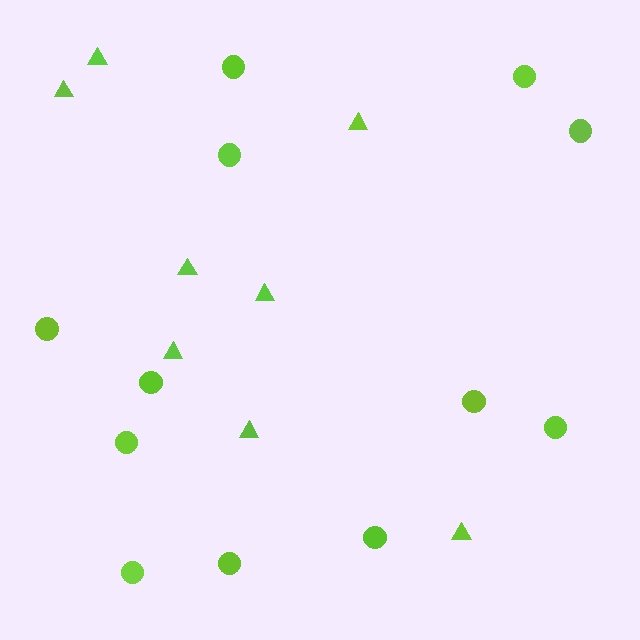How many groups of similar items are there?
There are 2 groups: one group of circles (12) and one group of triangles (8).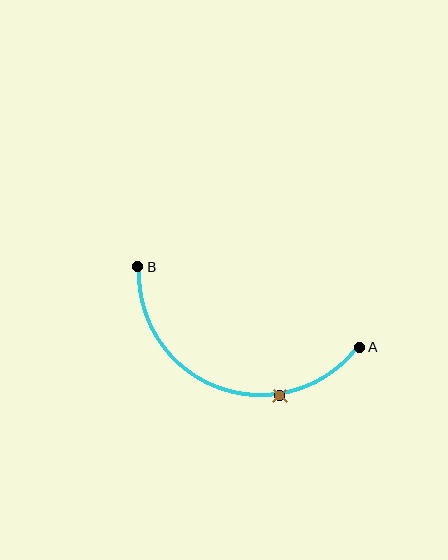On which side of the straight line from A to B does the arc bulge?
The arc bulges below the straight line connecting A and B.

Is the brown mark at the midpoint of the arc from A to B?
No. The brown mark lies on the arc but is closer to endpoint A. The arc midpoint would be at the point on the curve equidistant along the arc from both A and B.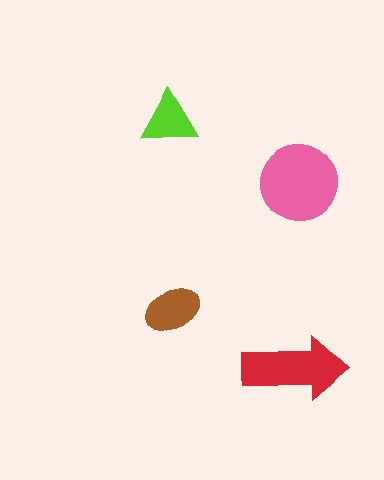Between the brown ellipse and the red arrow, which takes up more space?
The red arrow.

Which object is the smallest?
The lime triangle.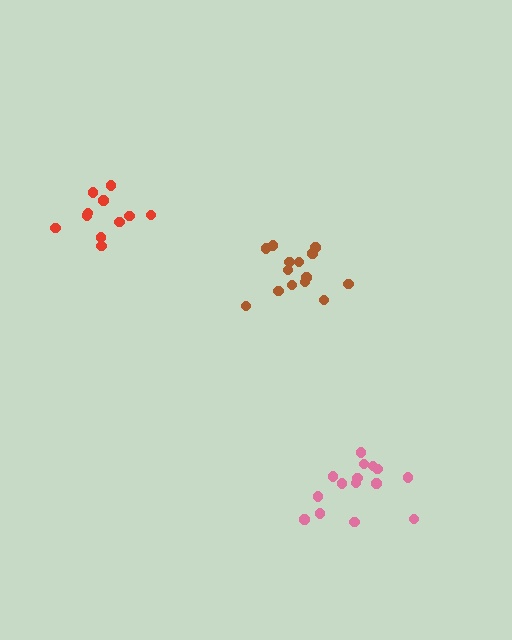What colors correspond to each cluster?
The clusters are colored: red, brown, pink.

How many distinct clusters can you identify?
There are 3 distinct clusters.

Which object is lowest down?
The pink cluster is bottommost.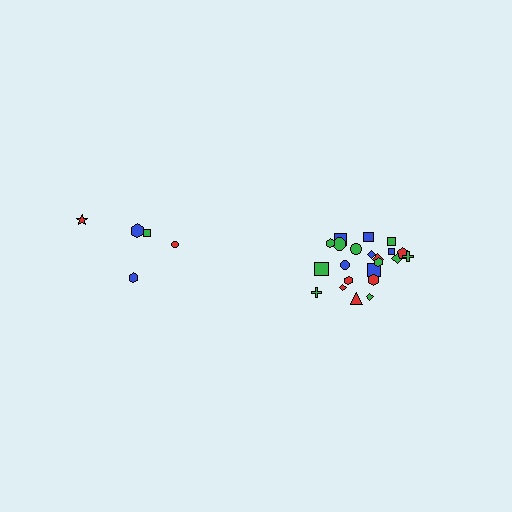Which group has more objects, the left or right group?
The right group.